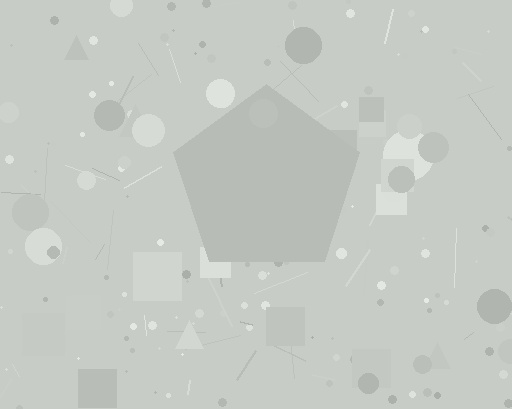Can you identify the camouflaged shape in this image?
The camouflaged shape is a pentagon.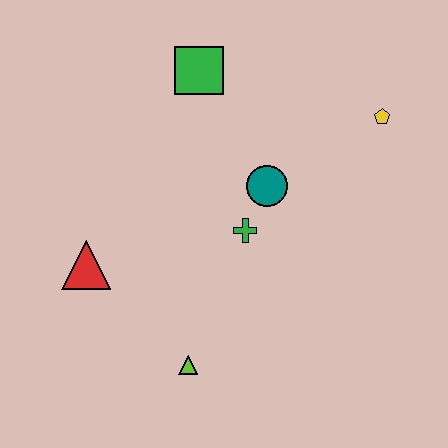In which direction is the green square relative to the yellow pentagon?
The green square is to the left of the yellow pentagon.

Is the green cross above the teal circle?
No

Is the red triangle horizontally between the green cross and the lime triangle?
No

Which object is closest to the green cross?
The teal circle is closest to the green cross.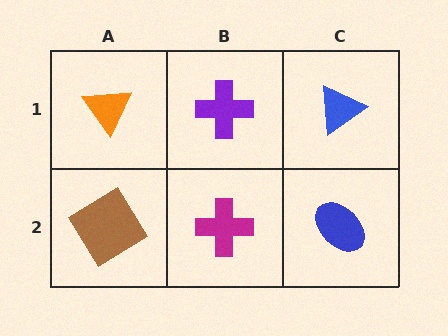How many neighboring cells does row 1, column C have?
2.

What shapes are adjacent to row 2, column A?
An orange triangle (row 1, column A), a magenta cross (row 2, column B).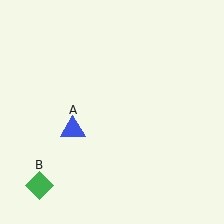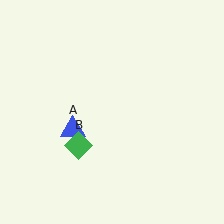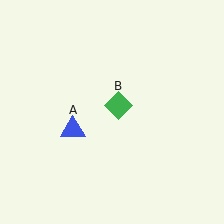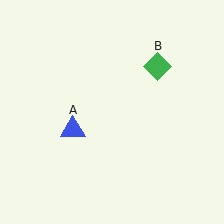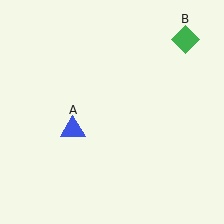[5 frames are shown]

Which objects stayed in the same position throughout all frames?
Blue triangle (object A) remained stationary.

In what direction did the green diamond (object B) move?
The green diamond (object B) moved up and to the right.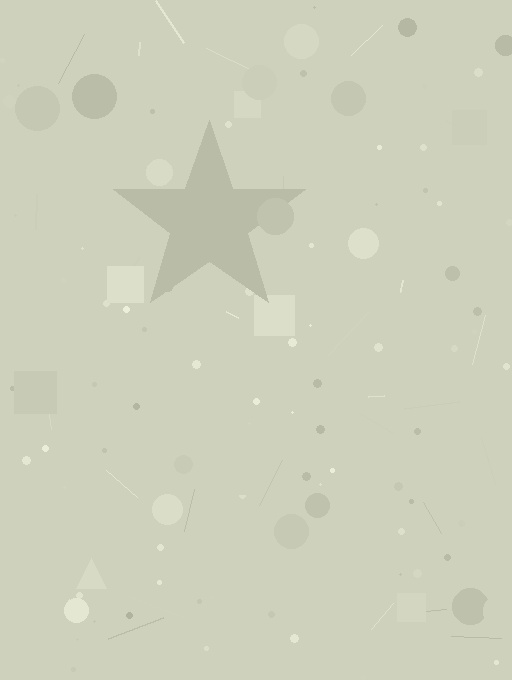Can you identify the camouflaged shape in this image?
The camouflaged shape is a star.